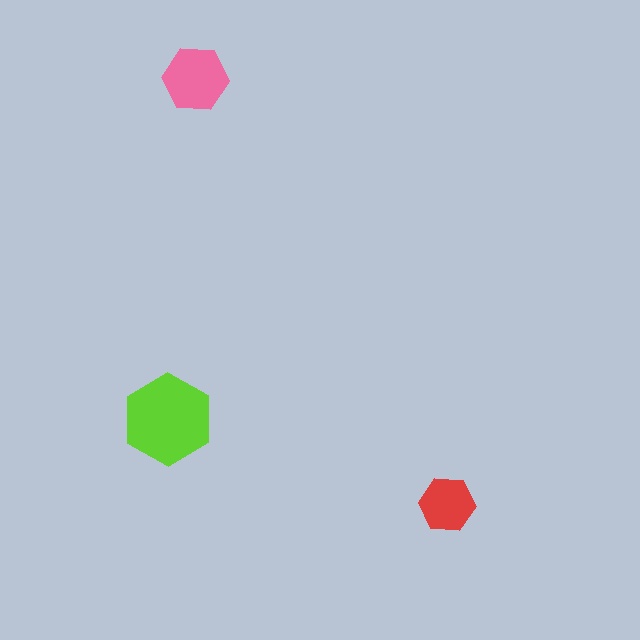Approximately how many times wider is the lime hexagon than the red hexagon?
About 1.5 times wider.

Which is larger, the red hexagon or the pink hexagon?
The pink one.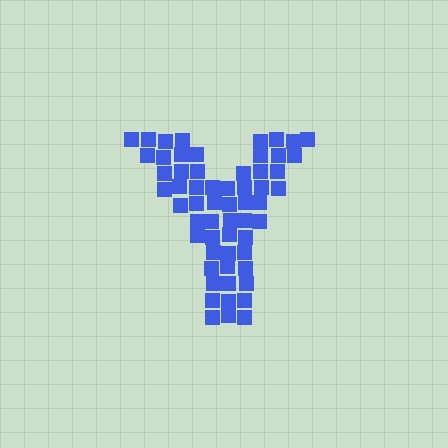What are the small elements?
The small elements are squares.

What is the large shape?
The large shape is the letter Y.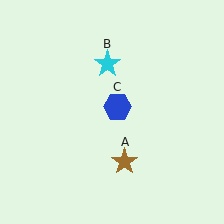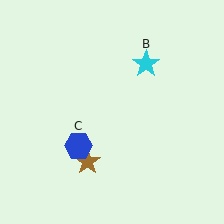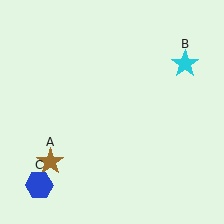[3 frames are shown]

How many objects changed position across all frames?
3 objects changed position: brown star (object A), cyan star (object B), blue hexagon (object C).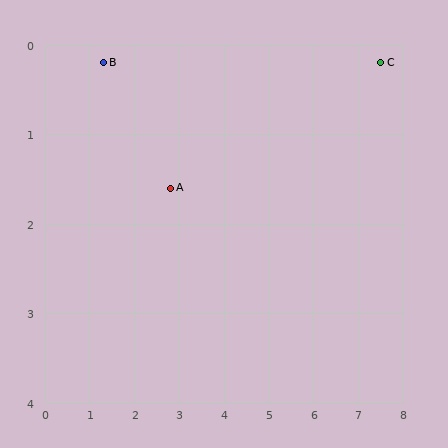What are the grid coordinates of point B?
Point B is at approximately (1.3, 0.2).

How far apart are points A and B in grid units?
Points A and B are about 2.1 grid units apart.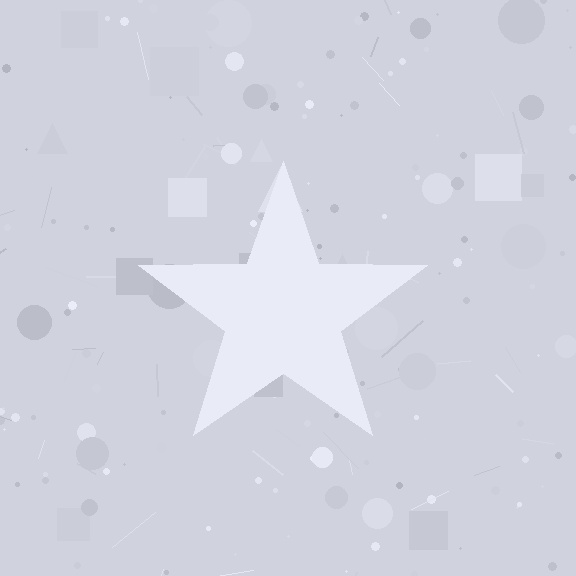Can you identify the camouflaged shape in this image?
The camouflaged shape is a star.